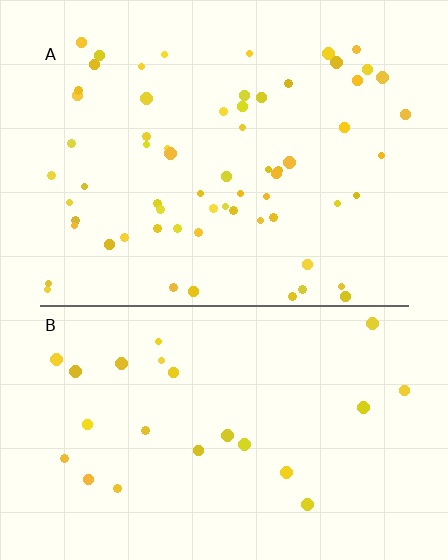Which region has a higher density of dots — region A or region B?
A (the top).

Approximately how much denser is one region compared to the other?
Approximately 2.7× — region A over region B.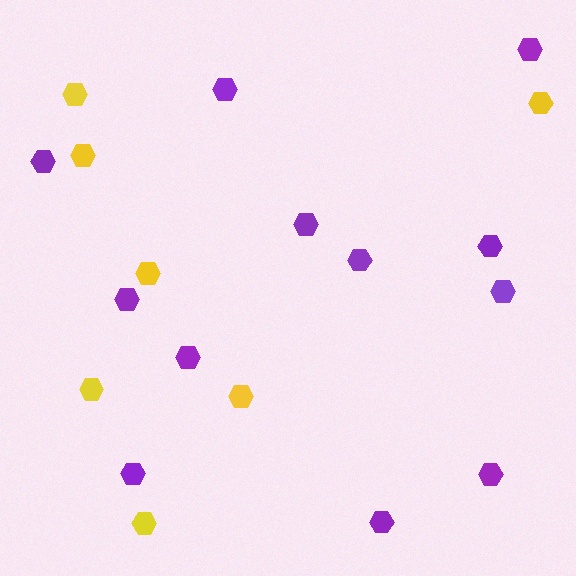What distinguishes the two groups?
There are 2 groups: one group of yellow hexagons (7) and one group of purple hexagons (12).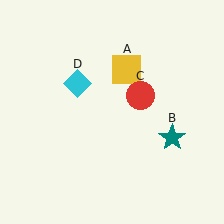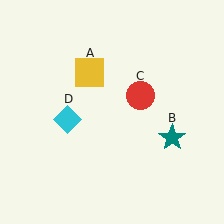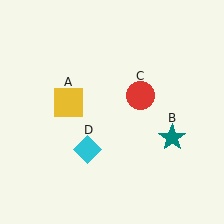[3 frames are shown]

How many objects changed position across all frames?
2 objects changed position: yellow square (object A), cyan diamond (object D).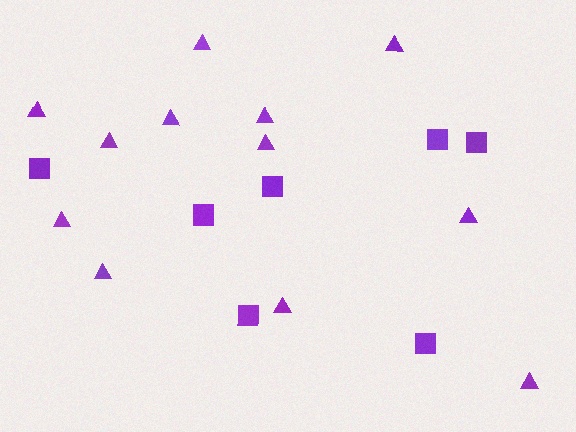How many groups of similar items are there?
There are 2 groups: one group of squares (7) and one group of triangles (12).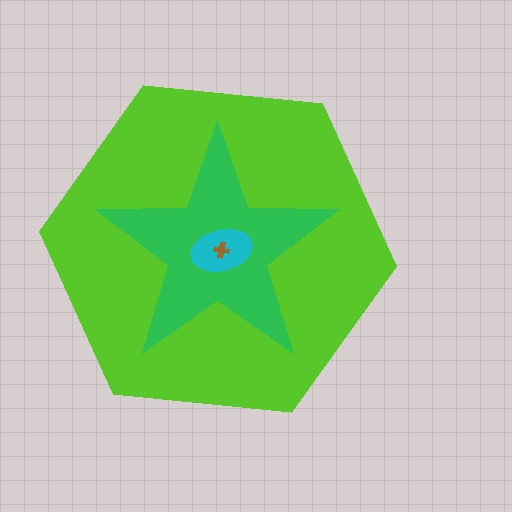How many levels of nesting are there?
4.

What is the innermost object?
The brown cross.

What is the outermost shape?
The lime hexagon.